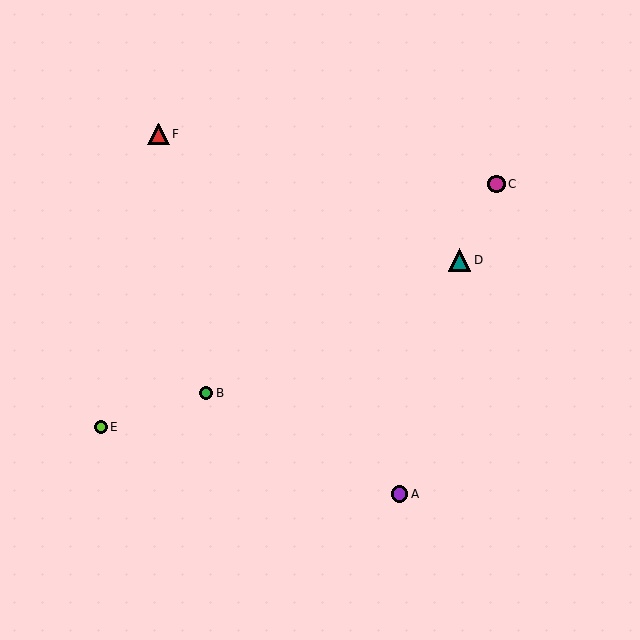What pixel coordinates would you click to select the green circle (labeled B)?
Click at (206, 393) to select the green circle B.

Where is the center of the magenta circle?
The center of the magenta circle is at (496, 184).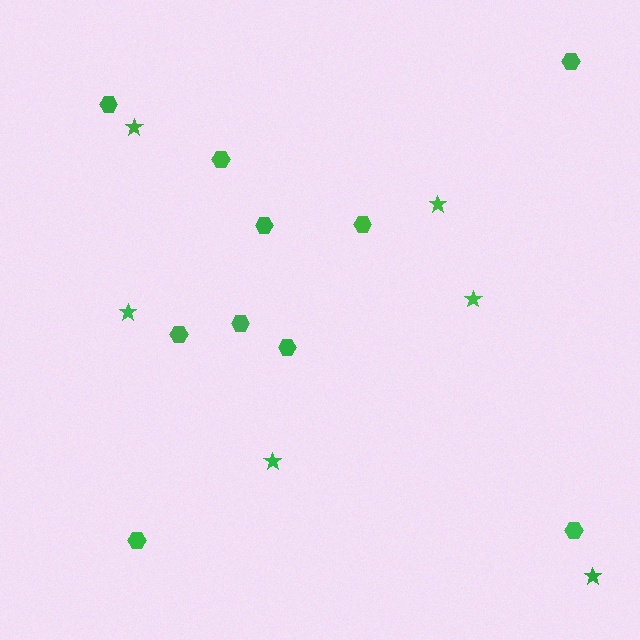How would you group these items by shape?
There are 2 groups: one group of hexagons (10) and one group of stars (6).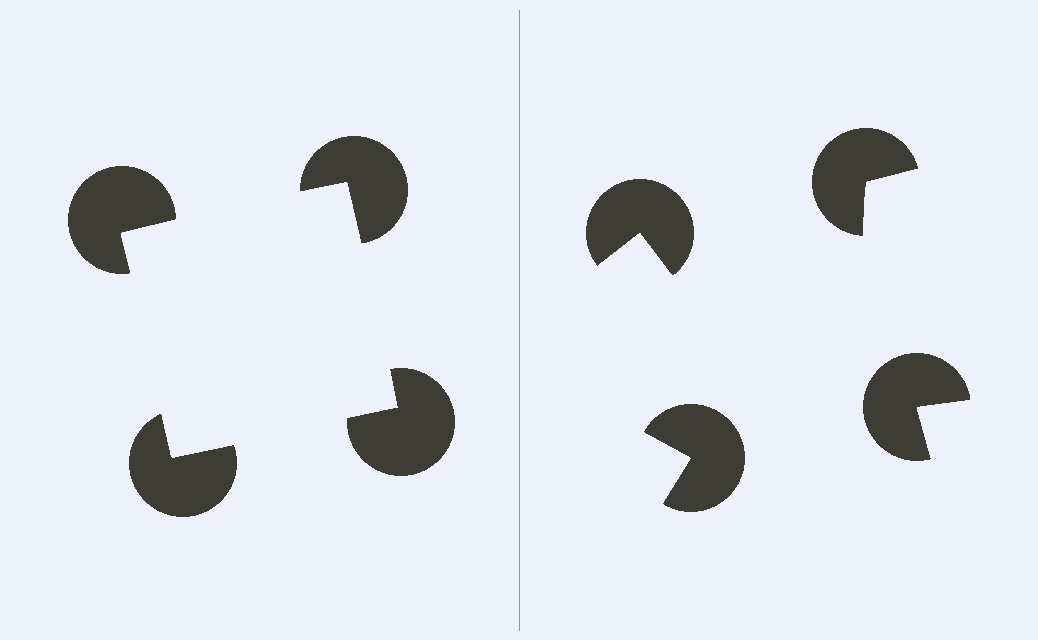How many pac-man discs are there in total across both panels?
8 — 4 on each side.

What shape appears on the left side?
An illusory square.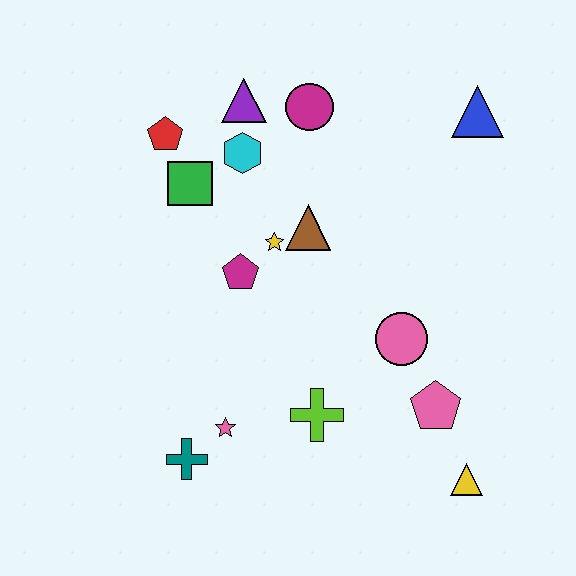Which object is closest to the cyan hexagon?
The purple triangle is closest to the cyan hexagon.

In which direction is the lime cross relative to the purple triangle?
The lime cross is below the purple triangle.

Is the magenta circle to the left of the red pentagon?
No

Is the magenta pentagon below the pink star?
No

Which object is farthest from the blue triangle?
The teal cross is farthest from the blue triangle.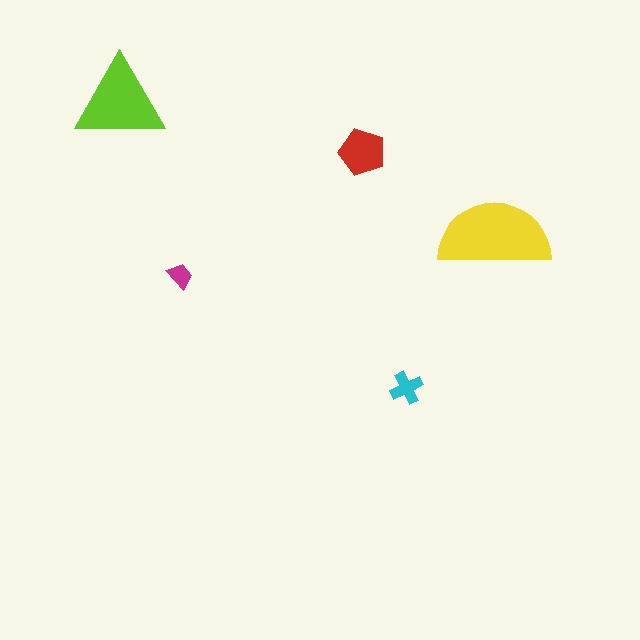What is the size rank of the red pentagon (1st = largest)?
3rd.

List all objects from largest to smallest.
The yellow semicircle, the lime triangle, the red pentagon, the cyan cross, the magenta trapezoid.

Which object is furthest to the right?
The yellow semicircle is rightmost.